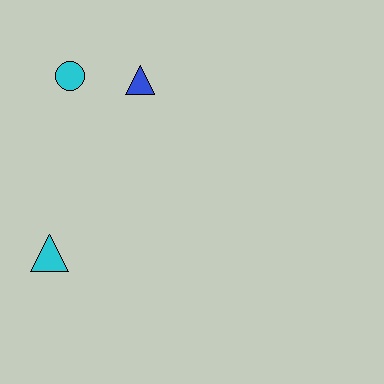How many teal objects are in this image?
There are no teal objects.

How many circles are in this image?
There is 1 circle.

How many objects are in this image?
There are 3 objects.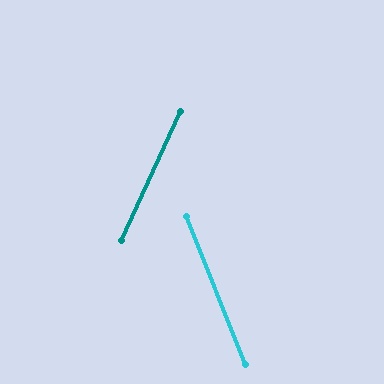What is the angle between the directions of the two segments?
Approximately 46 degrees.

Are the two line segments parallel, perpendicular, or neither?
Neither parallel nor perpendicular — they differ by about 46°.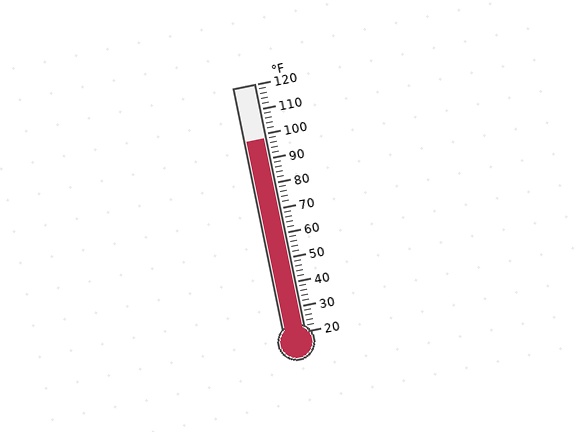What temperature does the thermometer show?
The thermometer shows approximately 98°F.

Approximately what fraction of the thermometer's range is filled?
The thermometer is filled to approximately 80% of its range.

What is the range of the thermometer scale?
The thermometer scale ranges from 20°F to 120°F.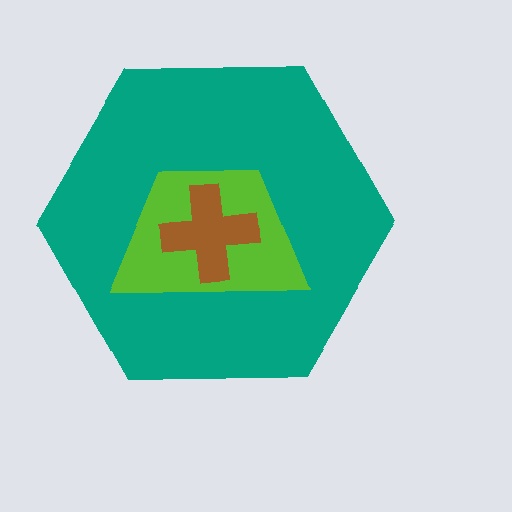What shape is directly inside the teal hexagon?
The lime trapezoid.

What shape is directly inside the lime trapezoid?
The brown cross.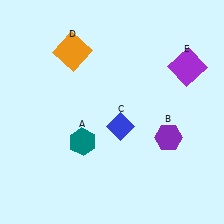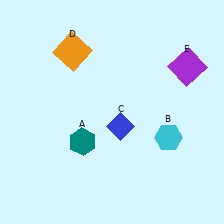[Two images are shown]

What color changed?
The hexagon (B) changed from purple in Image 1 to cyan in Image 2.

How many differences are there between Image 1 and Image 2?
There is 1 difference between the two images.